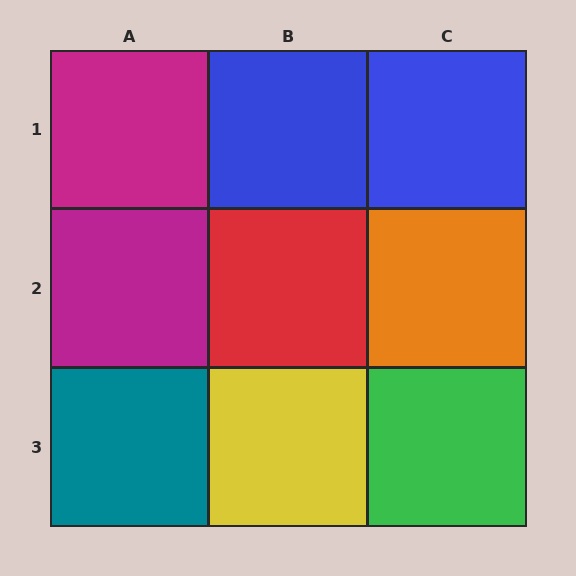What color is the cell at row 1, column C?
Blue.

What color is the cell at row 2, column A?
Magenta.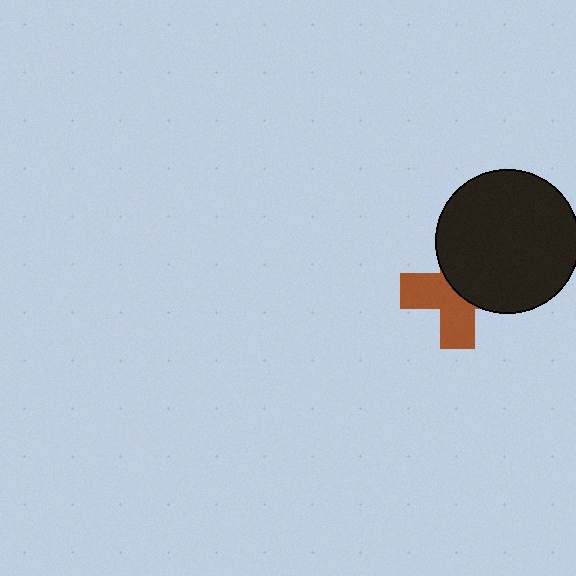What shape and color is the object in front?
The object in front is a black circle.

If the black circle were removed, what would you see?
You would see the complete brown cross.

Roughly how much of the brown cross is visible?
About half of it is visible (roughly 50%).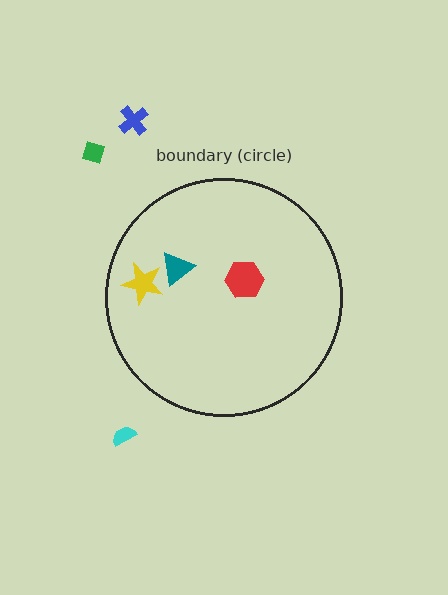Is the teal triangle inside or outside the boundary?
Inside.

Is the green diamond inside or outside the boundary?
Outside.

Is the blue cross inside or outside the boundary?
Outside.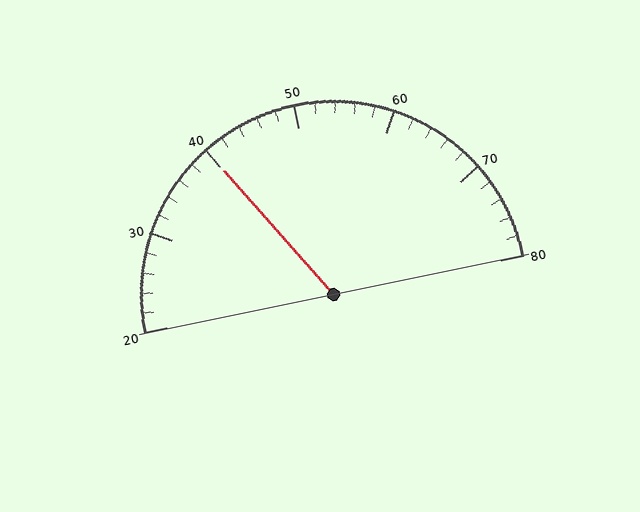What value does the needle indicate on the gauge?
The needle indicates approximately 40.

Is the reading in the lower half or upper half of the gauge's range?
The reading is in the lower half of the range (20 to 80).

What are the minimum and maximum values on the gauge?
The gauge ranges from 20 to 80.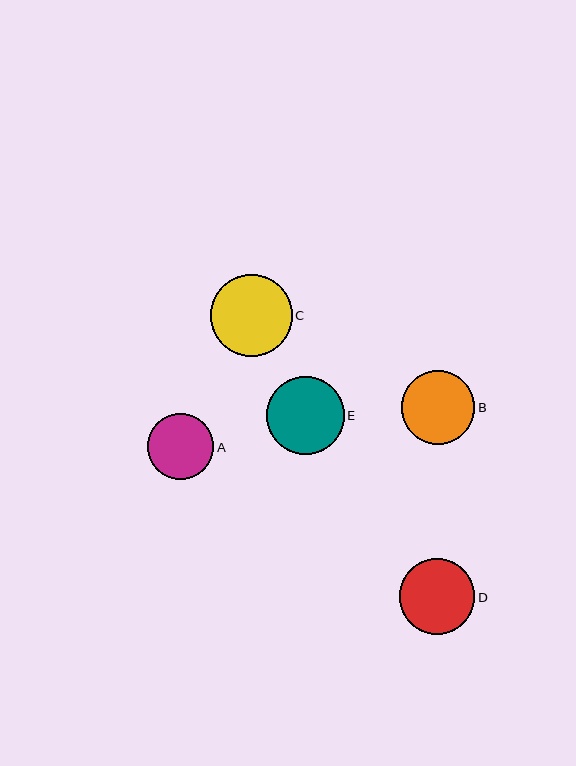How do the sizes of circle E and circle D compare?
Circle E and circle D are approximately the same size.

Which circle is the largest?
Circle C is the largest with a size of approximately 82 pixels.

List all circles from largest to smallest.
From largest to smallest: C, E, D, B, A.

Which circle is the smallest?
Circle A is the smallest with a size of approximately 66 pixels.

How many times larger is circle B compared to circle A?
Circle B is approximately 1.1 times the size of circle A.